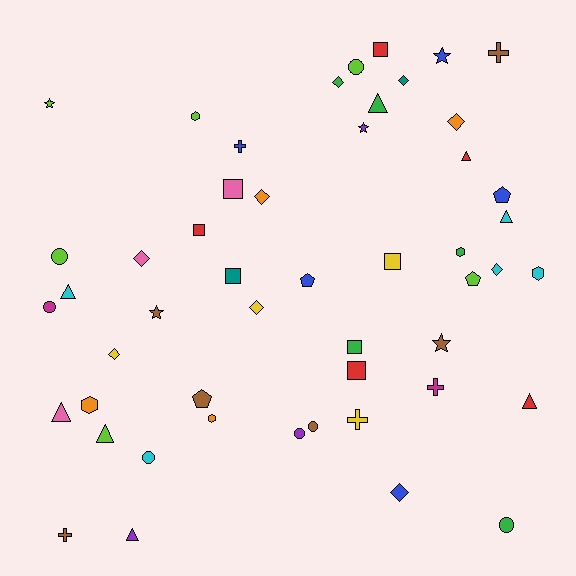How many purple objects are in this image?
There are 3 purple objects.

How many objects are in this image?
There are 50 objects.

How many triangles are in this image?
There are 8 triangles.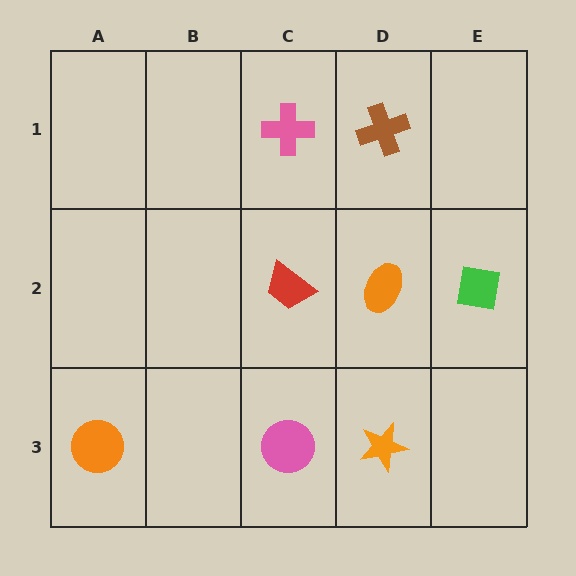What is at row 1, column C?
A pink cross.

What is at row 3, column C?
A pink circle.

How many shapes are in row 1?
2 shapes.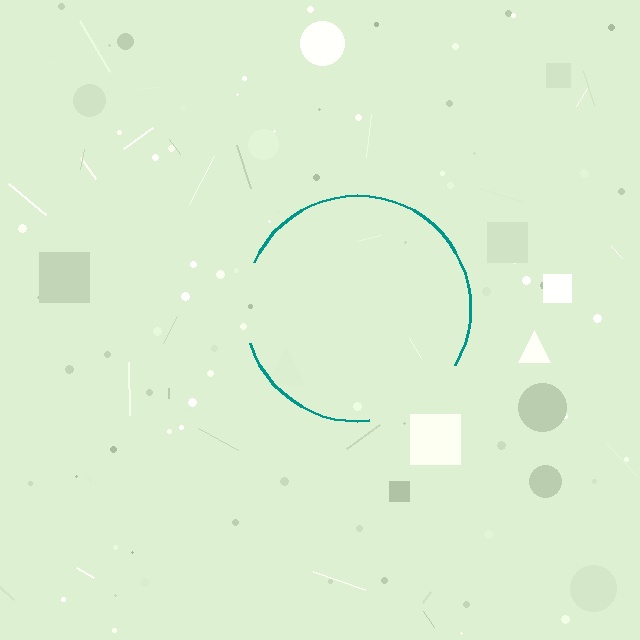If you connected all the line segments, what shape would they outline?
They would outline a circle.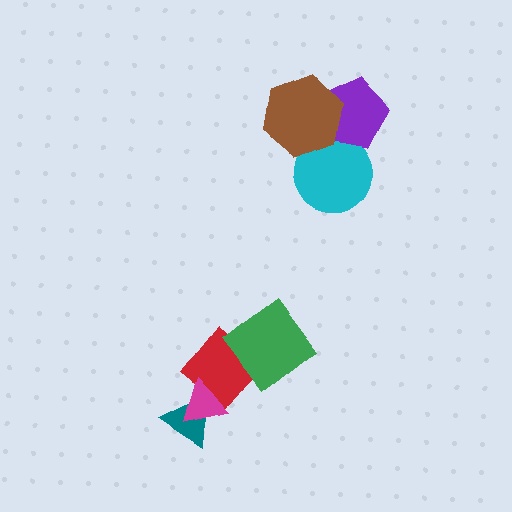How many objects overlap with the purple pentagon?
2 objects overlap with the purple pentagon.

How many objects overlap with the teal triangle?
1 object overlaps with the teal triangle.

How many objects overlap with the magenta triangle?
2 objects overlap with the magenta triangle.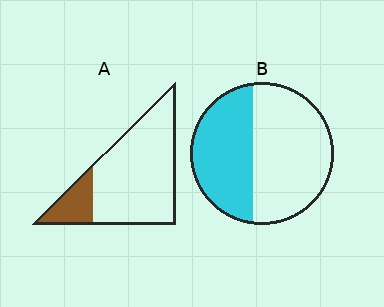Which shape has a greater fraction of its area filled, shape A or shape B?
Shape B.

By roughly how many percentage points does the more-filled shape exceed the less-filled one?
By roughly 25 percentage points (B over A).